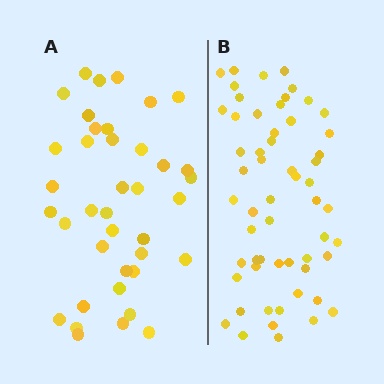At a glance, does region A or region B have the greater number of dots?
Region B (the right region) has more dots.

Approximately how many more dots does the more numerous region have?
Region B has approximately 20 more dots than region A.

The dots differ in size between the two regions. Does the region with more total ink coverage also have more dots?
No. Region A has more total ink coverage because its dots are larger, but region B actually contains more individual dots. Total area can be misleading — the number of items is what matters here.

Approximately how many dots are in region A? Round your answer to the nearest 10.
About 40 dots. (The exact count is 39, which rounds to 40.)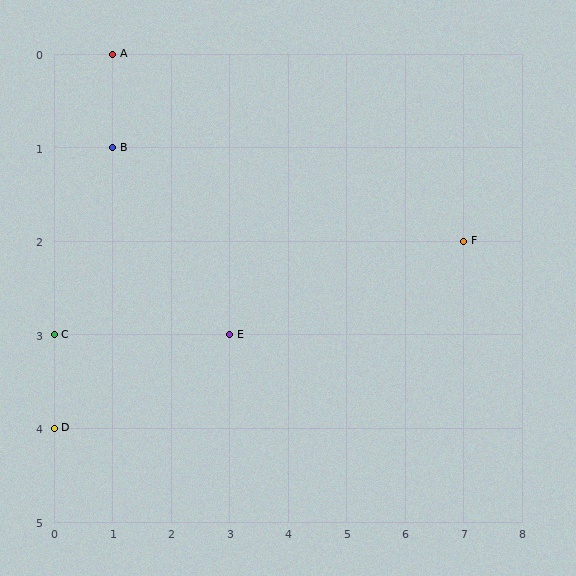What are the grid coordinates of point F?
Point F is at grid coordinates (7, 2).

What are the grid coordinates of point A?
Point A is at grid coordinates (1, 0).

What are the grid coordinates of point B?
Point B is at grid coordinates (1, 1).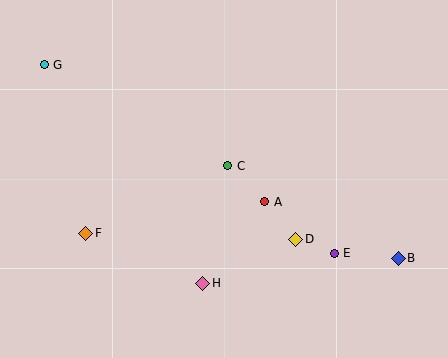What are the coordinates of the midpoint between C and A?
The midpoint between C and A is at (246, 184).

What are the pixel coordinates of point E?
Point E is at (334, 253).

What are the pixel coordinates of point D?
Point D is at (296, 239).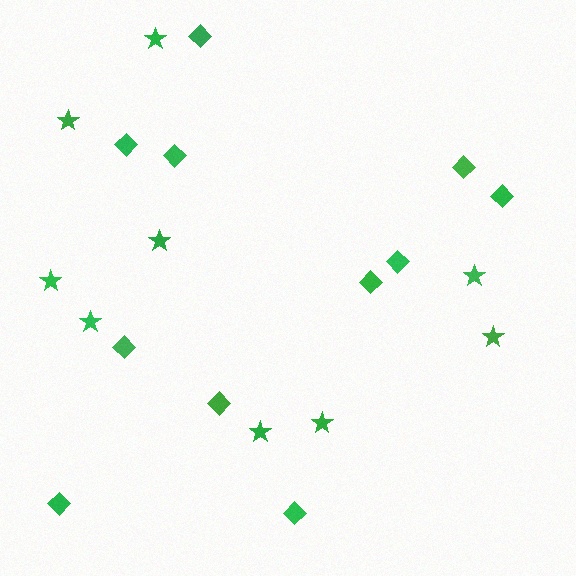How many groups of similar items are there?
There are 2 groups: one group of stars (9) and one group of diamonds (11).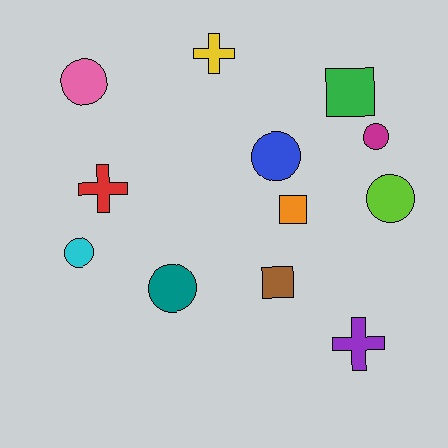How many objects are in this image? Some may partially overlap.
There are 12 objects.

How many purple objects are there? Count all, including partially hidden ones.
There is 1 purple object.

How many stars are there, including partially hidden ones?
There are no stars.